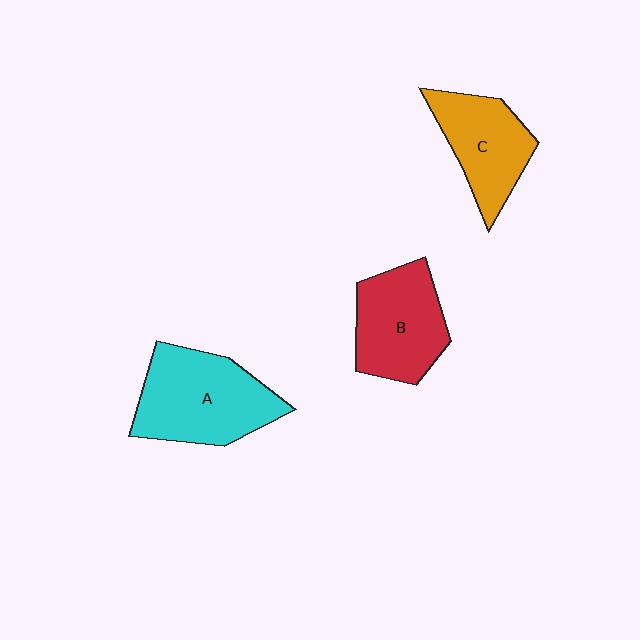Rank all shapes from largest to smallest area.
From largest to smallest: A (cyan), B (red), C (orange).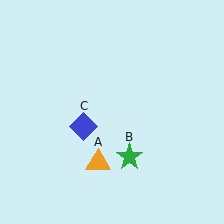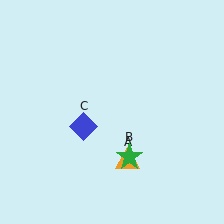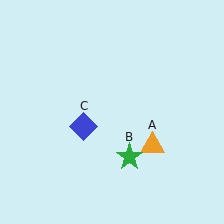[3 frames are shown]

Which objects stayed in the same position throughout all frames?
Green star (object B) and blue diamond (object C) remained stationary.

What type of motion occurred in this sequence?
The orange triangle (object A) rotated counterclockwise around the center of the scene.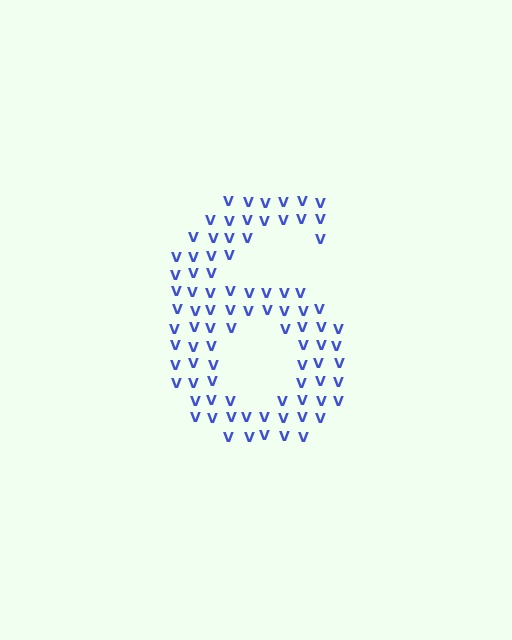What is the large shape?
The large shape is the digit 6.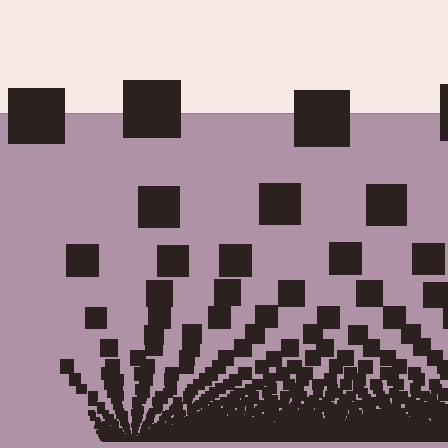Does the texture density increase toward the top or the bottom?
Density increases toward the bottom.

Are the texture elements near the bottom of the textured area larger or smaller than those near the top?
Smaller. The gradient is inverted — elements near the bottom are smaller and denser.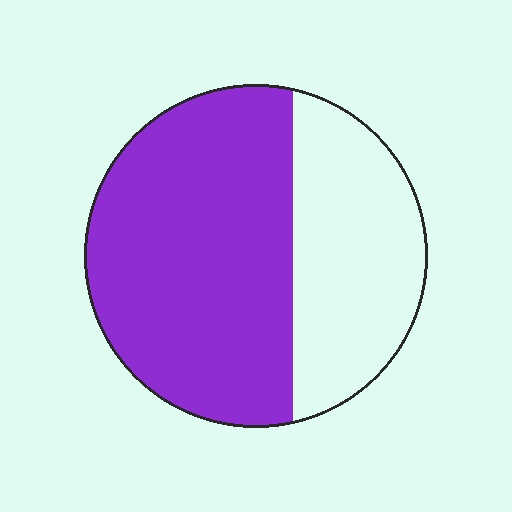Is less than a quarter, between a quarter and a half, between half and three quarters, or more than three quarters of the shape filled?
Between half and three quarters.